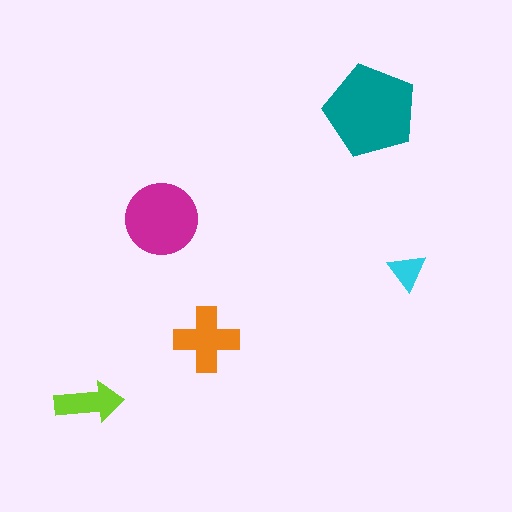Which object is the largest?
The teal pentagon.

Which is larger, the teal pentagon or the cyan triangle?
The teal pentagon.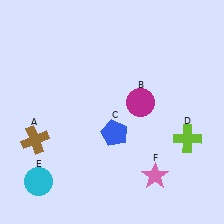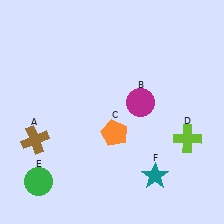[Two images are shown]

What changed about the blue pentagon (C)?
In Image 1, C is blue. In Image 2, it changed to orange.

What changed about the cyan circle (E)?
In Image 1, E is cyan. In Image 2, it changed to green.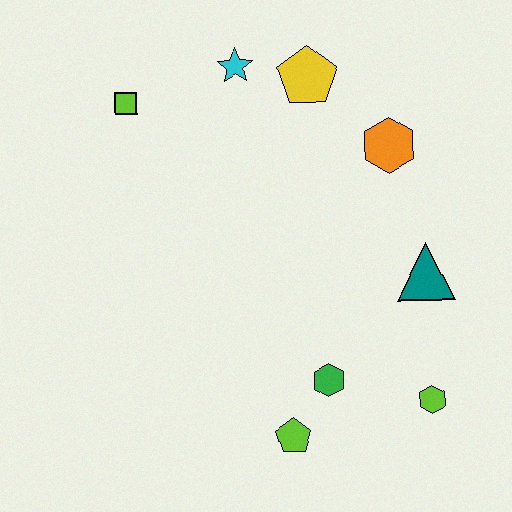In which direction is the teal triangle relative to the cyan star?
The teal triangle is below the cyan star.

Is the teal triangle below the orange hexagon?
Yes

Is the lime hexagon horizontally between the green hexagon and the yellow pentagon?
No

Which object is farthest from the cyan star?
The lime hexagon is farthest from the cyan star.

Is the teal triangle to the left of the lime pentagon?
No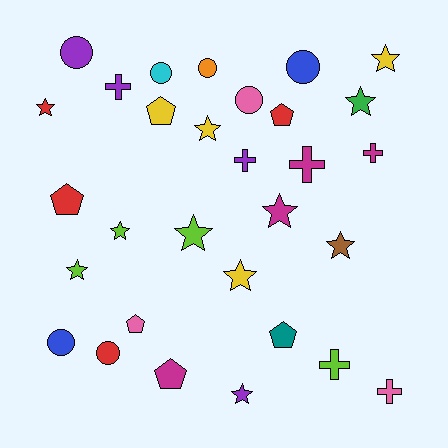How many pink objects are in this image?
There are 3 pink objects.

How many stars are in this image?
There are 11 stars.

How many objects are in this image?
There are 30 objects.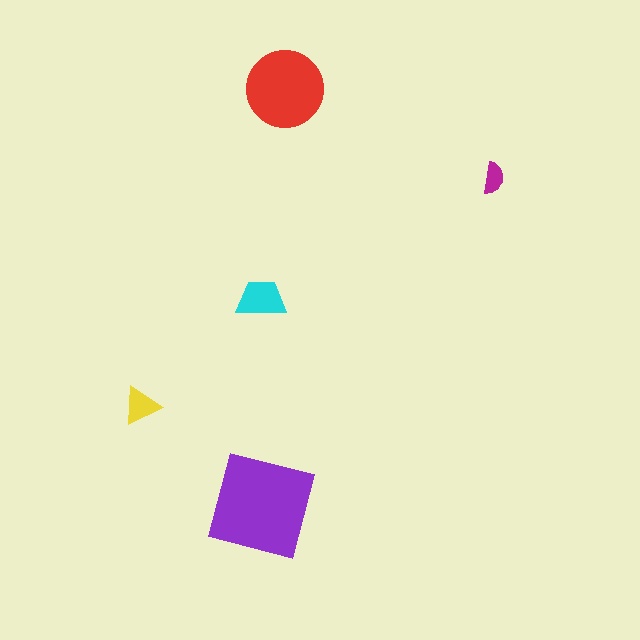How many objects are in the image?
There are 5 objects in the image.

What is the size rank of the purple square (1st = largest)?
1st.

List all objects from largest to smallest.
The purple square, the red circle, the cyan trapezoid, the yellow triangle, the magenta semicircle.